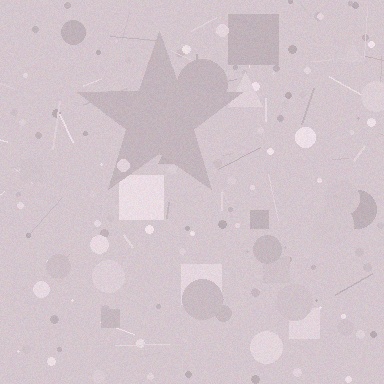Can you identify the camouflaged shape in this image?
The camouflaged shape is a star.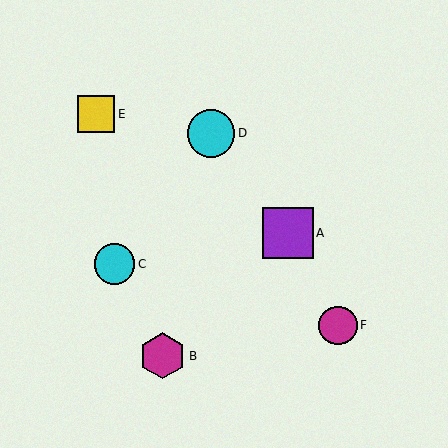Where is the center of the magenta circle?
The center of the magenta circle is at (338, 325).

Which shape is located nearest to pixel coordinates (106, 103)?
The yellow square (labeled E) at (96, 114) is nearest to that location.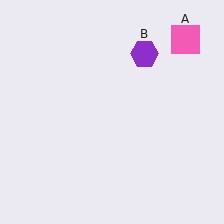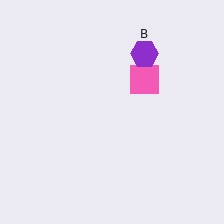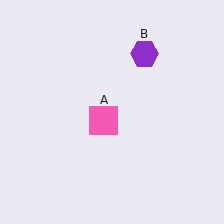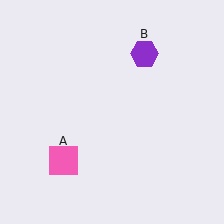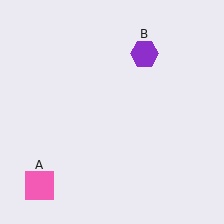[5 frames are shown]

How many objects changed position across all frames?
1 object changed position: pink square (object A).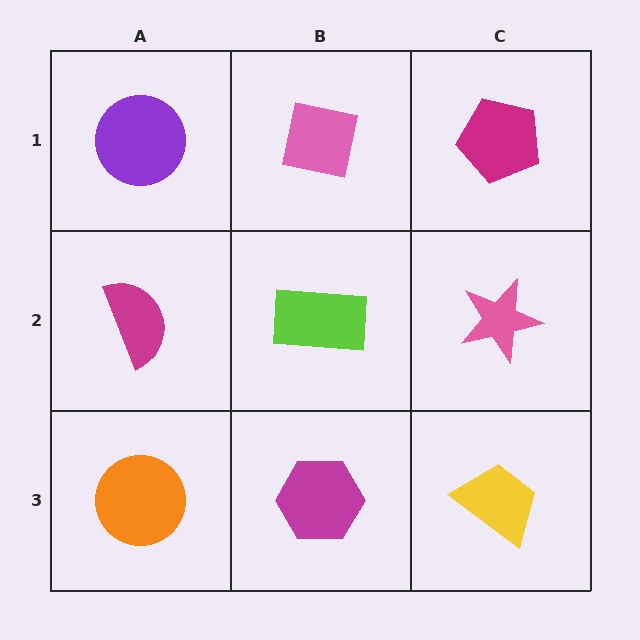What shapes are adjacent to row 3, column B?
A lime rectangle (row 2, column B), an orange circle (row 3, column A), a yellow trapezoid (row 3, column C).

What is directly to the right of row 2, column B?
A pink star.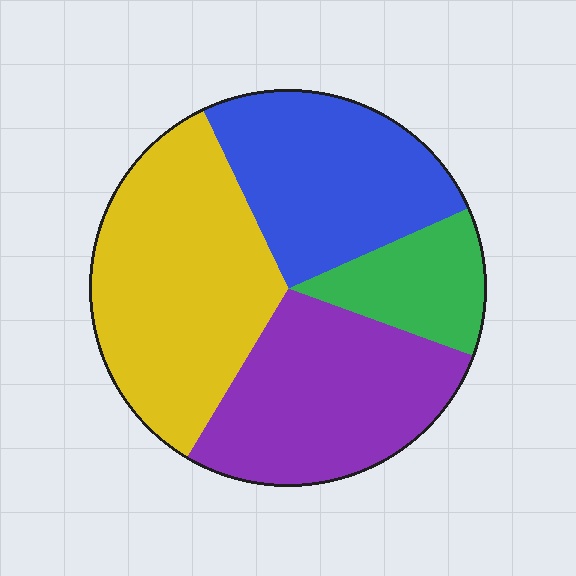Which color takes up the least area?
Green, at roughly 10%.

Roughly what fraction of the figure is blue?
Blue takes up between a quarter and a half of the figure.